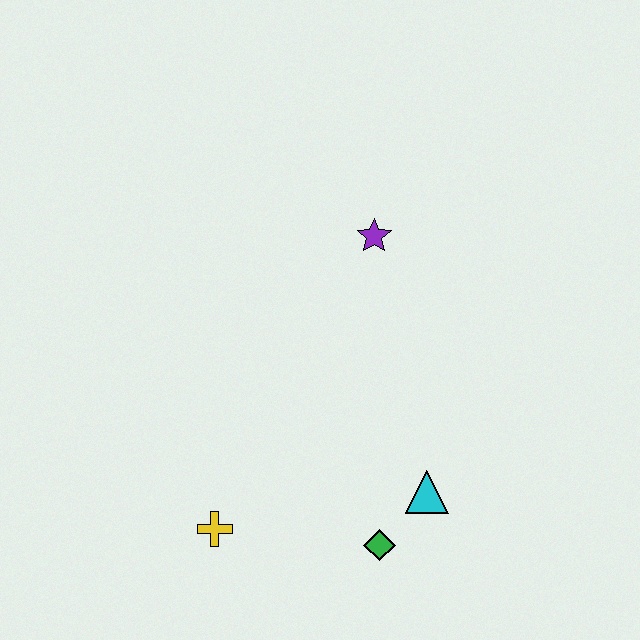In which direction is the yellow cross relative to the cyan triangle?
The yellow cross is to the left of the cyan triangle.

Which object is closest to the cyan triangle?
The green diamond is closest to the cyan triangle.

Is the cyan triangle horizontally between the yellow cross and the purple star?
No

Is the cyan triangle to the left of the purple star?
No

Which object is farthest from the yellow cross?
The purple star is farthest from the yellow cross.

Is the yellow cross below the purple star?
Yes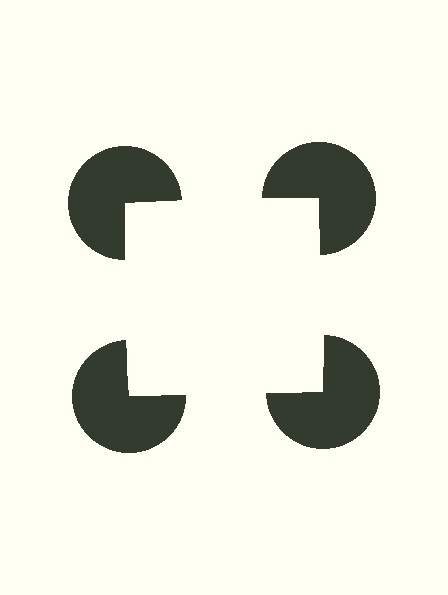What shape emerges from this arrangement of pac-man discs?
An illusory square — its edges are inferred from the aligned wedge cuts in the pac-man discs, not physically drawn.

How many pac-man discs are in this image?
There are 4 — one at each vertex of the illusory square.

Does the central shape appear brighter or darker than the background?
It typically appears slightly brighter than the background, even though no actual brightness change is drawn.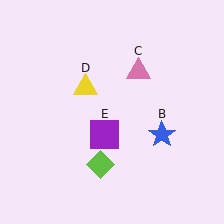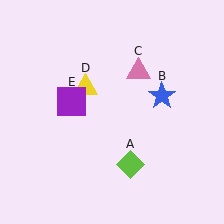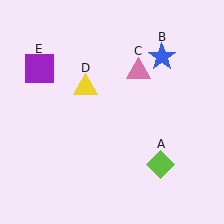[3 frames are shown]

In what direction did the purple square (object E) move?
The purple square (object E) moved up and to the left.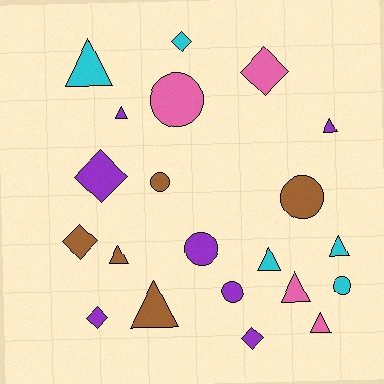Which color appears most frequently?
Purple, with 7 objects.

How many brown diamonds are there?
There is 1 brown diamond.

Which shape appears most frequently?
Triangle, with 9 objects.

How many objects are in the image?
There are 21 objects.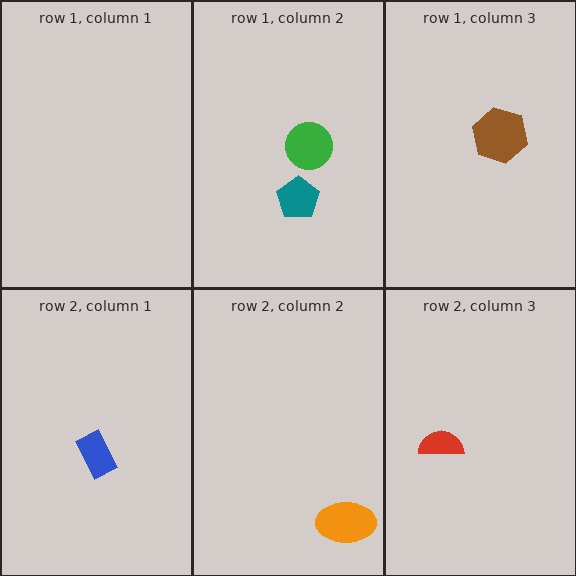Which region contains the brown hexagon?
The row 1, column 3 region.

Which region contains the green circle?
The row 1, column 2 region.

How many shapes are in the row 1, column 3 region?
1.